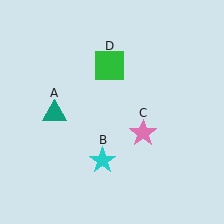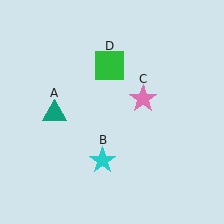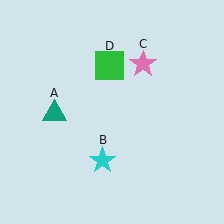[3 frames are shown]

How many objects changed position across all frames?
1 object changed position: pink star (object C).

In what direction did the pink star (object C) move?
The pink star (object C) moved up.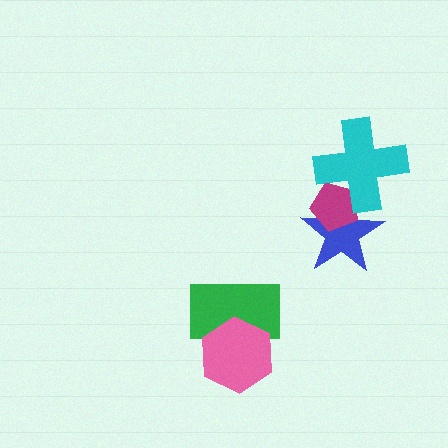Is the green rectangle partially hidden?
Yes, it is partially covered by another shape.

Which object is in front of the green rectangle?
The pink hexagon is in front of the green rectangle.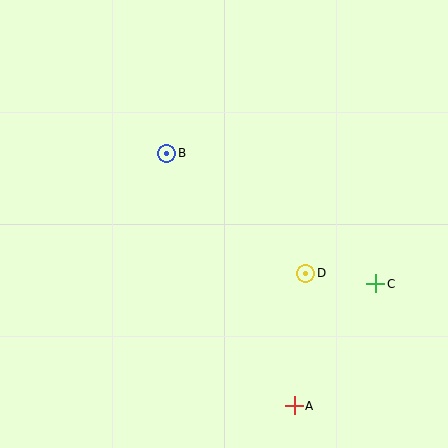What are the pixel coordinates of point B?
Point B is at (167, 153).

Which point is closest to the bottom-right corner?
Point A is closest to the bottom-right corner.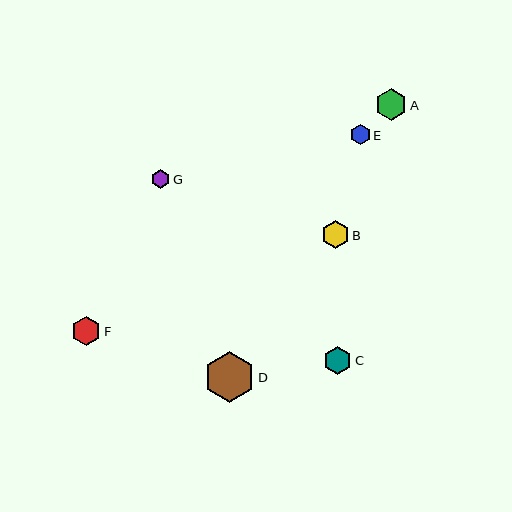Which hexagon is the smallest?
Hexagon G is the smallest with a size of approximately 19 pixels.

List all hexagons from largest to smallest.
From largest to smallest: D, A, F, C, B, E, G.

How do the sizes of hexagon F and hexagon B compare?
Hexagon F and hexagon B are approximately the same size.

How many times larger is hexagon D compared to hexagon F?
Hexagon D is approximately 1.7 times the size of hexagon F.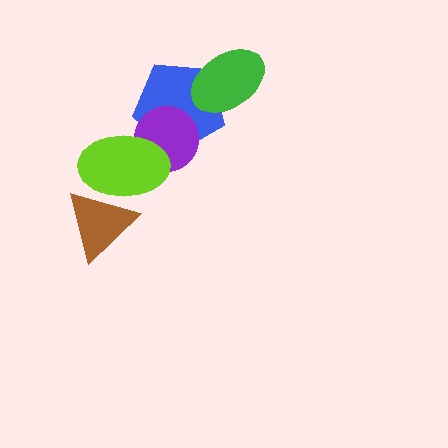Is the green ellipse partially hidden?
No, no other shape covers it.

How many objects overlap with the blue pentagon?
3 objects overlap with the blue pentagon.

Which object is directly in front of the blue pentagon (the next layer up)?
The purple circle is directly in front of the blue pentagon.